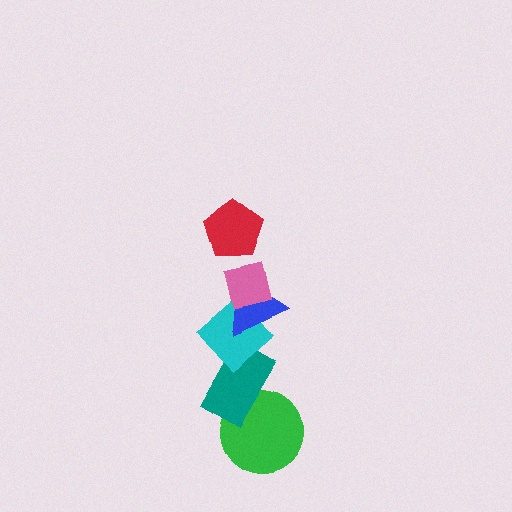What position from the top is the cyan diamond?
The cyan diamond is 4th from the top.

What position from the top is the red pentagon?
The red pentagon is 1st from the top.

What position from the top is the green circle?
The green circle is 6th from the top.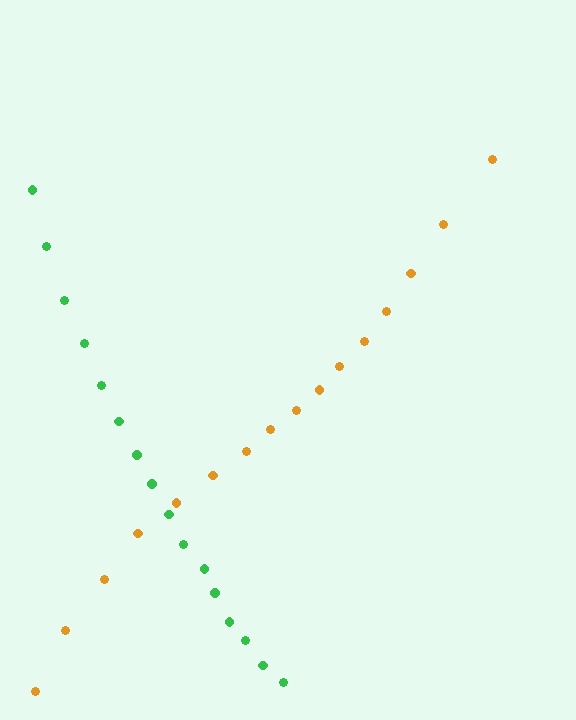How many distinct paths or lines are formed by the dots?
There are 2 distinct paths.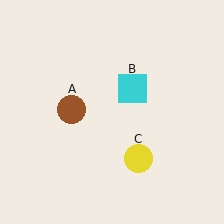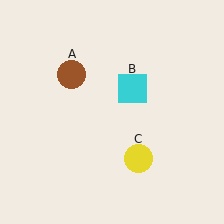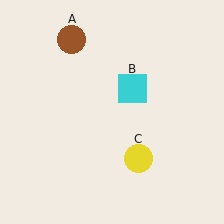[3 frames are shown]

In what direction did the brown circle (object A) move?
The brown circle (object A) moved up.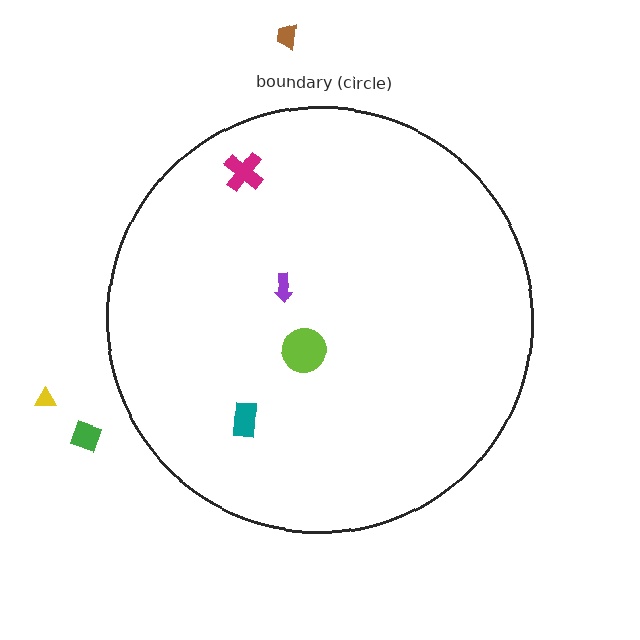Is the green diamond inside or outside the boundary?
Outside.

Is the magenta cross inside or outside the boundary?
Inside.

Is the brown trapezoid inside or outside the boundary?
Outside.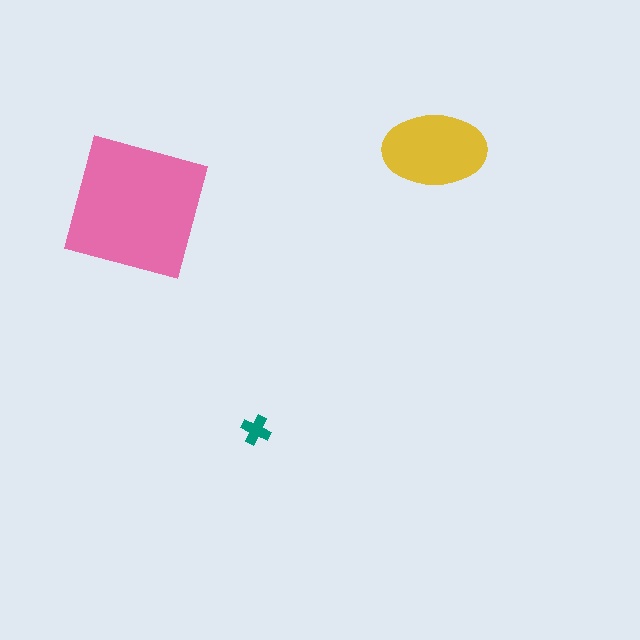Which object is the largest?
The pink square.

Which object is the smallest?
The teal cross.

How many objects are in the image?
There are 3 objects in the image.